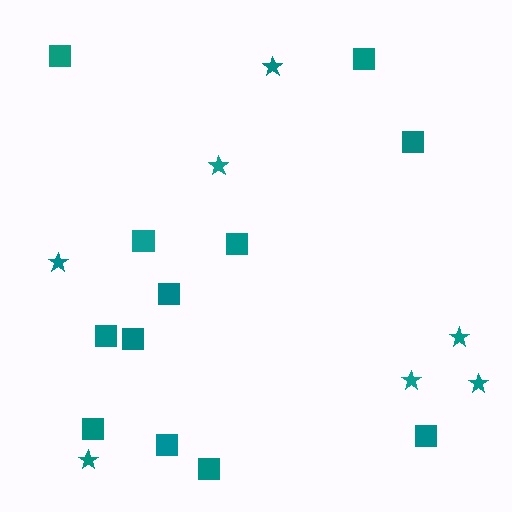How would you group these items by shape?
There are 2 groups: one group of squares (12) and one group of stars (7).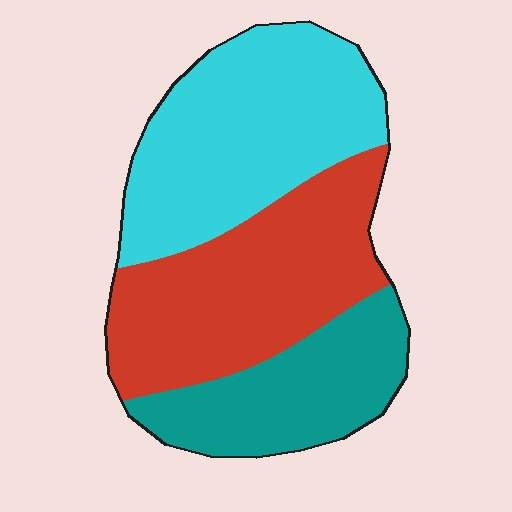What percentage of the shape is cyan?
Cyan covers 39% of the shape.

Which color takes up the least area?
Teal, at roughly 25%.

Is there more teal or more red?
Red.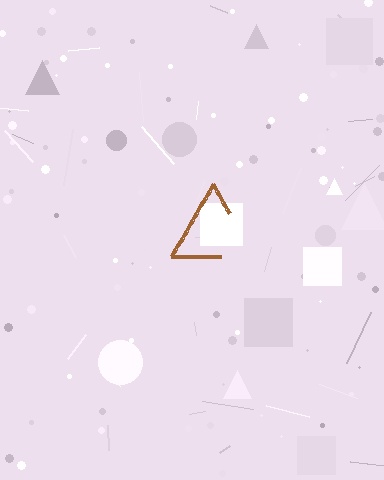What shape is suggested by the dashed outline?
The dashed outline suggests a triangle.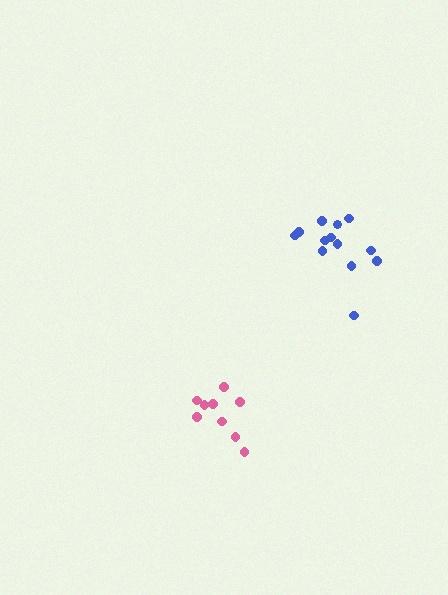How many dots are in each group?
Group 1: 9 dots, Group 2: 13 dots (22 total).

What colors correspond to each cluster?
The clusters are colored: pink, blue.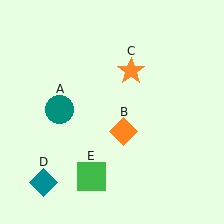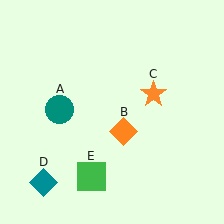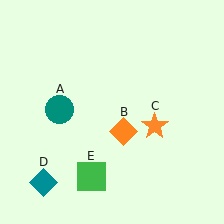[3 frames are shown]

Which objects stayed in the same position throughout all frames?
Teal circle (object A) and orange diamond (object B) and teal diamond (object D) and green square (object E) remained stationary.